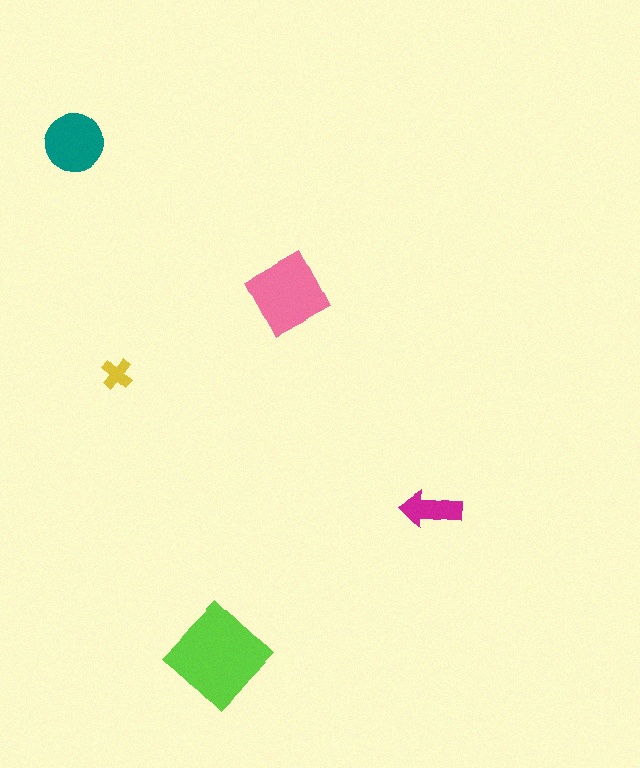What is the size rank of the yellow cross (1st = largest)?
5th.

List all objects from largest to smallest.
The lime diamond, the pink diamond, the teal circle, the magenta arrow, the yellow cross.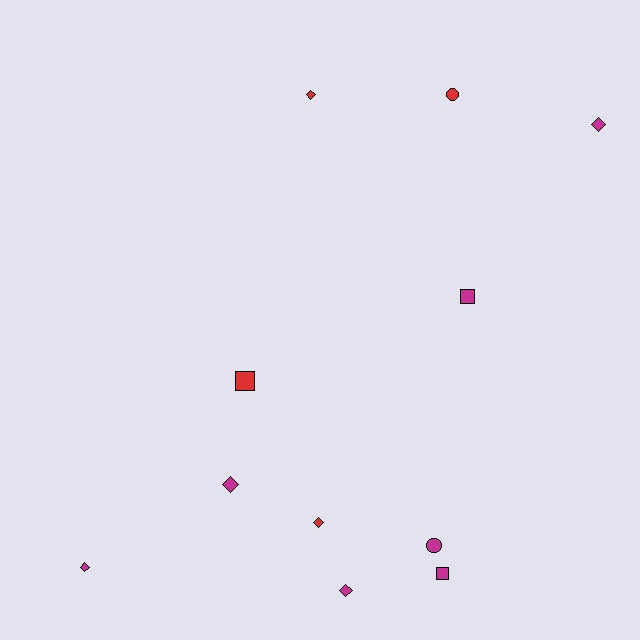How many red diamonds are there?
There are 2 red diamonds.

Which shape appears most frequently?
Diamond, with 6 objects.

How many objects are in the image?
There are 11 objects.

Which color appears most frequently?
Magenta, with 7 objects.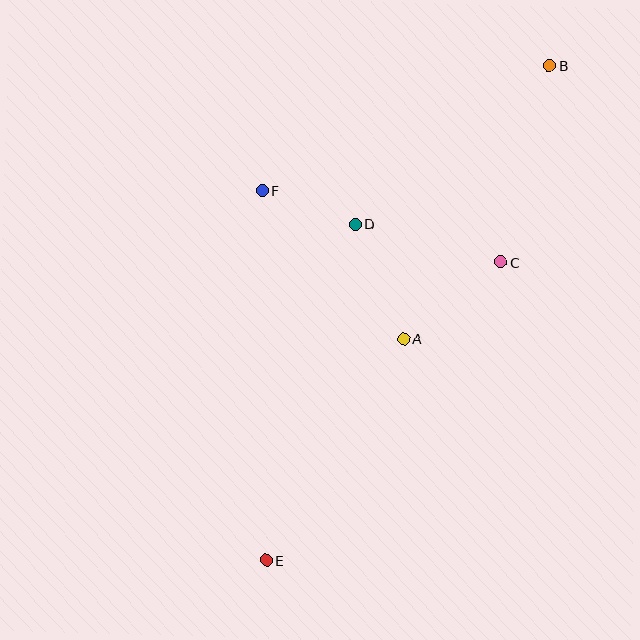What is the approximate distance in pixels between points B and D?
The distance between B and D is approximately 251 pixels.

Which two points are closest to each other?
Points D and F are closest to each other.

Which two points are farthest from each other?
Points B and E are farthest from each other.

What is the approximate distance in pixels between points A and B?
The distance between A and B is approximately 310 pixels.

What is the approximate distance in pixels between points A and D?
The distance between A and D is approximately 124 pixels.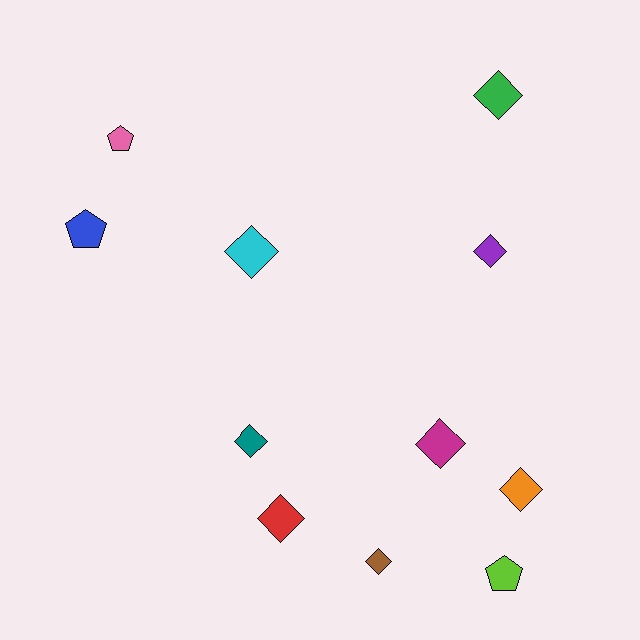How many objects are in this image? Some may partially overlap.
There are 11 objects.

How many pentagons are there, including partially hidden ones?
There are 3 pentagons.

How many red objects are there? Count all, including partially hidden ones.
There is 1 red object.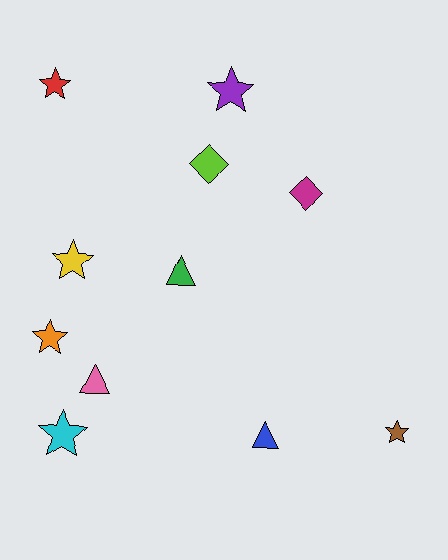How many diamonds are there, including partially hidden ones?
There are 2 diamonds.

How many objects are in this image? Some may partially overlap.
There are 11 objects.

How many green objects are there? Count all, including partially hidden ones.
There is 1 green object.